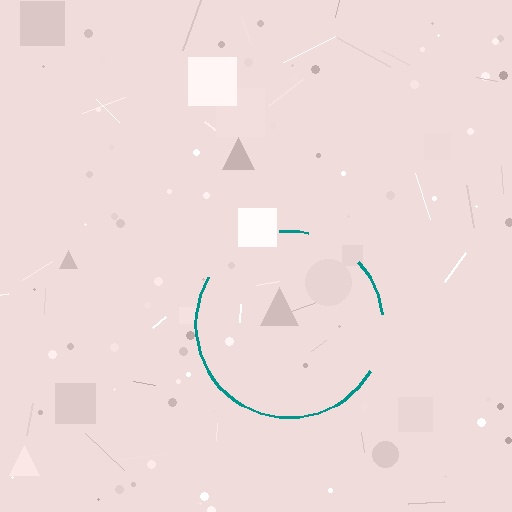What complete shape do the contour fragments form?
The contour fragments form a circle.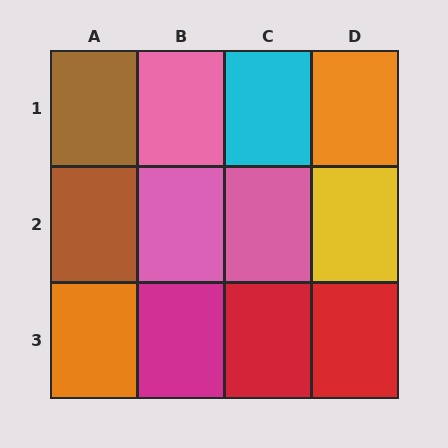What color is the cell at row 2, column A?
Brown.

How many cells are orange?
2 cells are orange.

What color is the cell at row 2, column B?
Pink.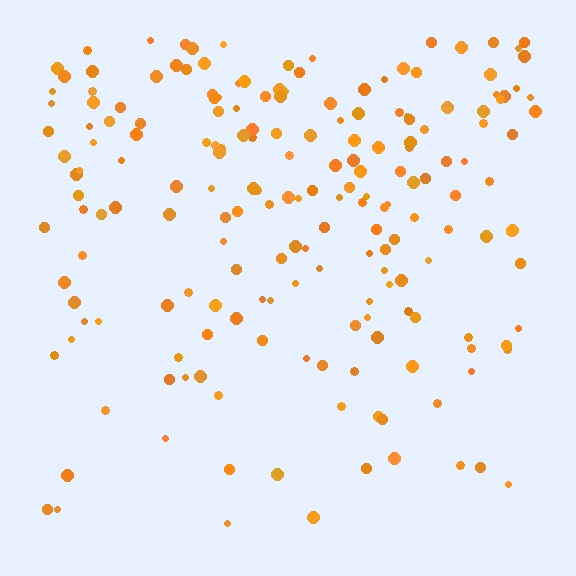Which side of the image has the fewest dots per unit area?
The bottom.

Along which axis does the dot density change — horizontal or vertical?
Vertical.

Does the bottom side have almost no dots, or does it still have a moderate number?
Still a moderate number, just noticeably fewer than the top.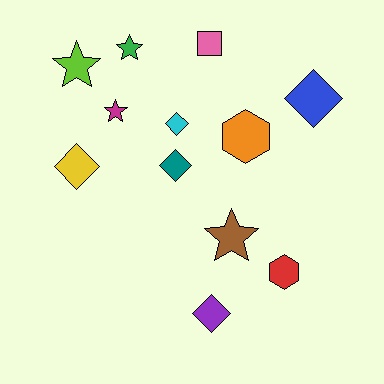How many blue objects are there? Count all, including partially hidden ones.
There is 1 blue object.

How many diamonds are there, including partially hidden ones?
There are 5 diamonds.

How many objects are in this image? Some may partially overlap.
There are 12 objects.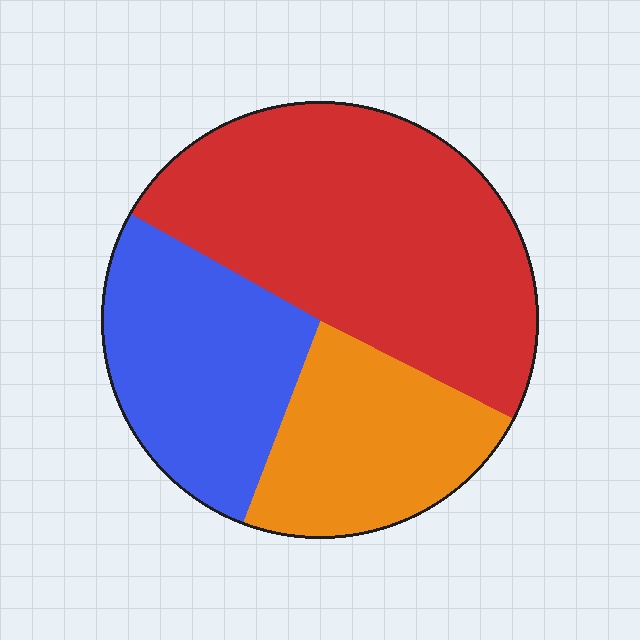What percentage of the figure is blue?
Blue covers roughly 25% of the figure.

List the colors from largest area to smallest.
From largest to smallest: red, blue, orange.